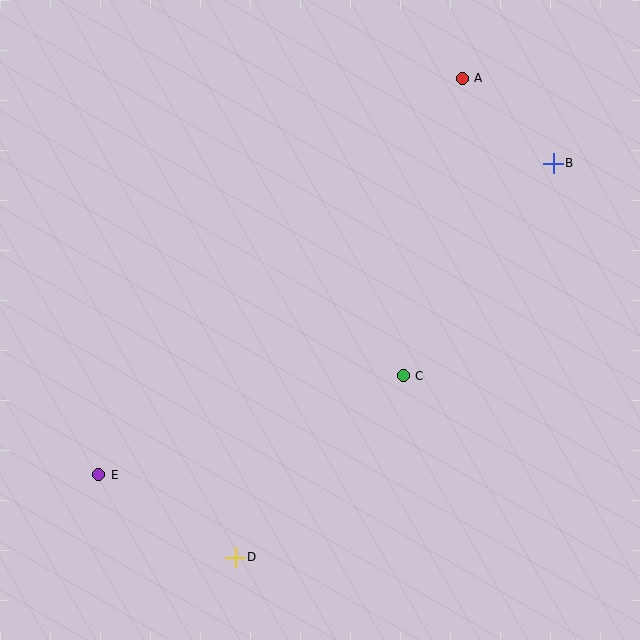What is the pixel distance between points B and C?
The distance between B and C is 260 pixels.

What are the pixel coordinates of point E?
Point E is at (99, 475).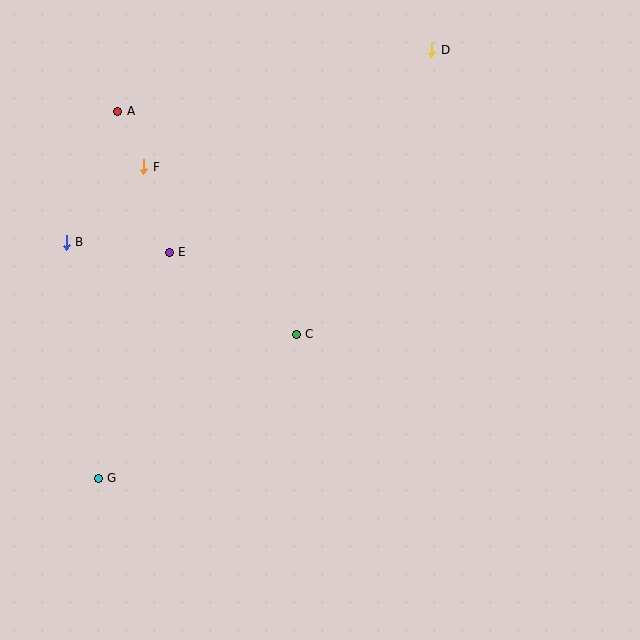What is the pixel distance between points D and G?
The distance between D and G is 543 pixels.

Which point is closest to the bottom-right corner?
Point C is closest to the bottom-right corner.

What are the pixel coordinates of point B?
Point B is at (66, 242).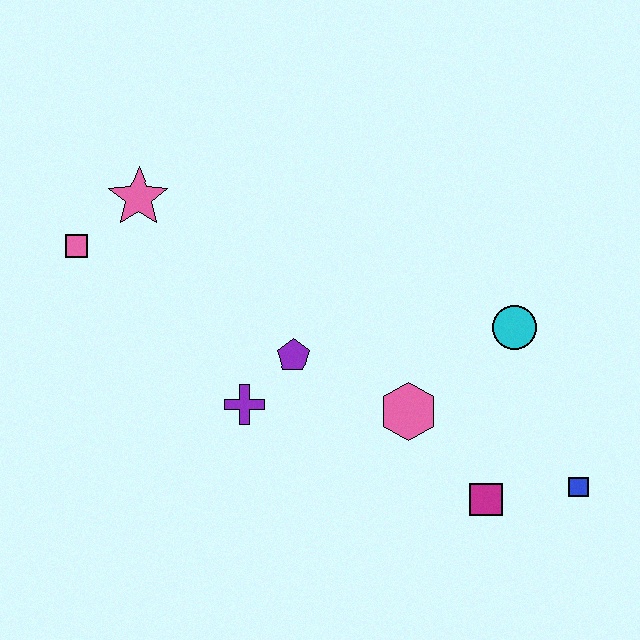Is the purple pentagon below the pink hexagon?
No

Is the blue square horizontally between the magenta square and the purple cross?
No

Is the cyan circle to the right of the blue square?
No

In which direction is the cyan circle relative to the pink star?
The cyan circle is to the right of the pink star.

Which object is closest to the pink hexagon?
The magenta square is closest to the pink hexagon.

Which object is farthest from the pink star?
The blue square is farthest from the pink star.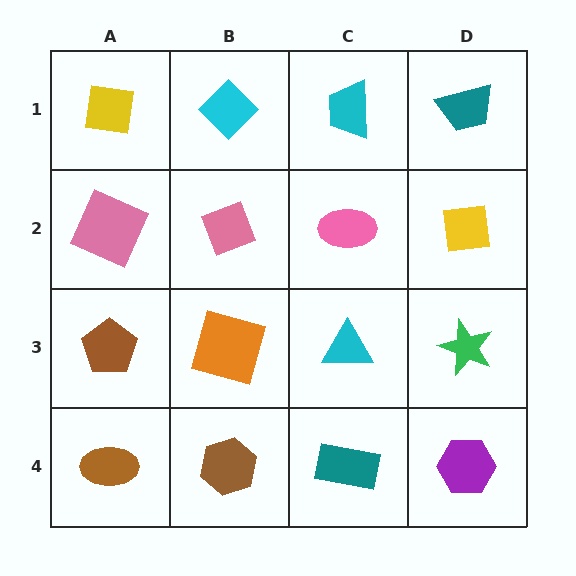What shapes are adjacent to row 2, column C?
A cyan trapezoid (row 1, column C), a cyan triangle (row 3, column C), a pink diamond (row 2, column B), a yellow square (row 2, column D).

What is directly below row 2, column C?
A cyan triangle.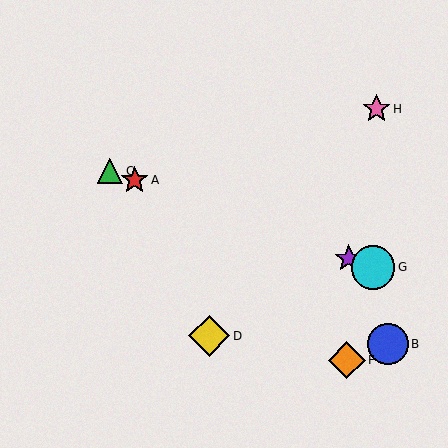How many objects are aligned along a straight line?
4 objects (A, C, E, G) are aligned along a straight line.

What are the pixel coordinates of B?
Object B is at (388, 344).